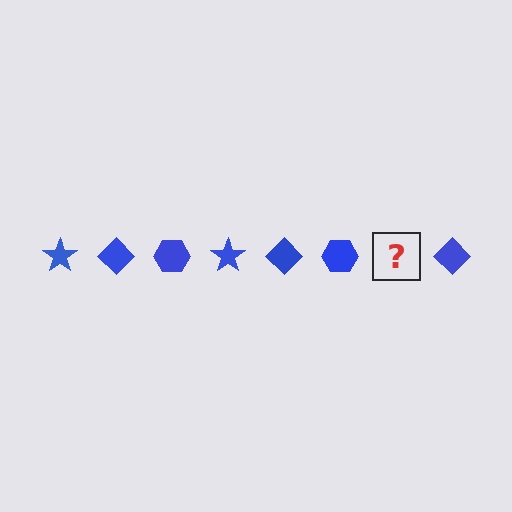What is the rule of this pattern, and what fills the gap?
The rule is that the pattern cycles through star, diamond, hexagon shapes in blue. The gap should be filled with a blue star.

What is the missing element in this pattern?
The missing element is a blue star.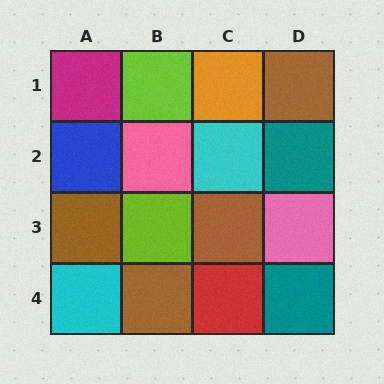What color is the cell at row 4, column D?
Teal.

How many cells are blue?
1 cell is blue.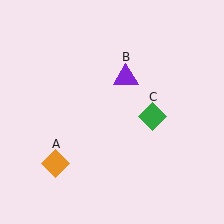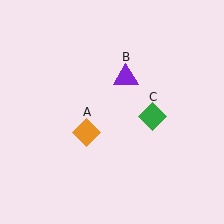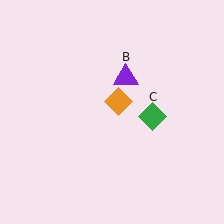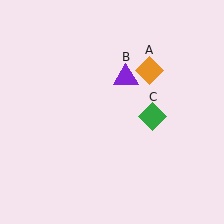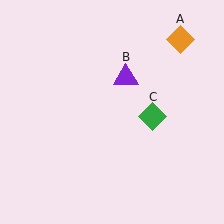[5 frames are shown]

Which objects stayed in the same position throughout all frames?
Purple triangle (object B) and green diamond (object C) remained stationary.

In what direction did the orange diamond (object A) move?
The orange diamond (object A) moved up and to the right.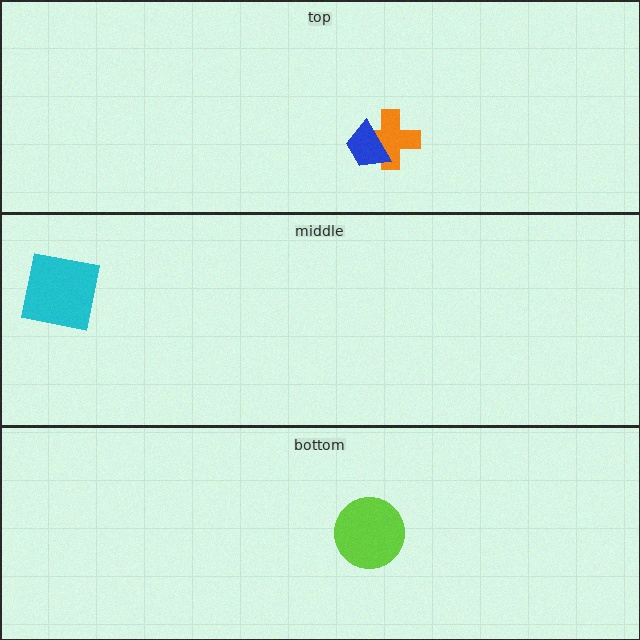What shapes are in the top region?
The orange cross, the blue trapezoid.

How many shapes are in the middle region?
1.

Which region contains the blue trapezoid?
The top region.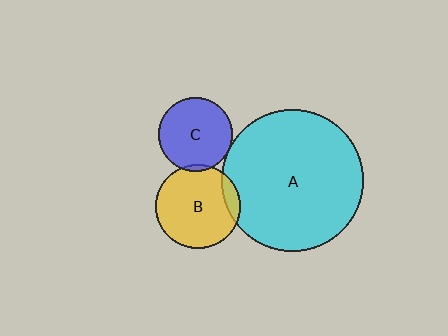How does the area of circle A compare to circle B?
Approximately 2.8 times.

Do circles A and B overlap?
Yes.